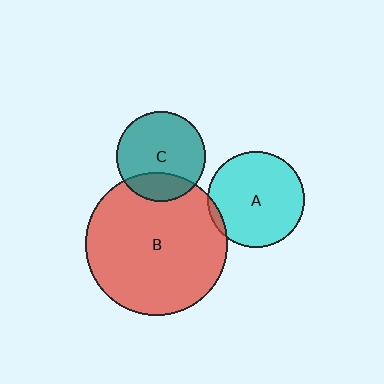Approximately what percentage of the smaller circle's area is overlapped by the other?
Approximately 5%.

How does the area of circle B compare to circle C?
Approximately 2.5 times.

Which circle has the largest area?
Circle B (red).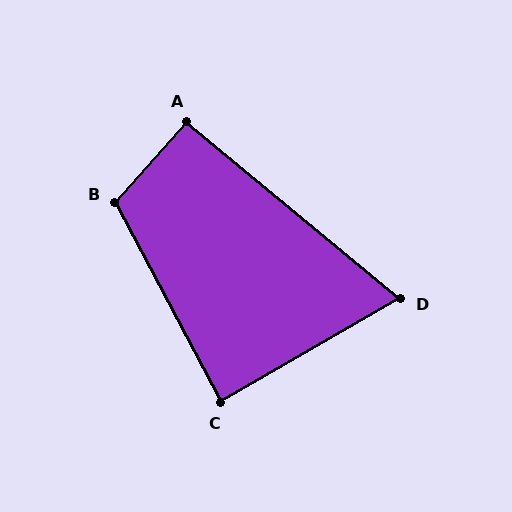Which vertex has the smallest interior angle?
D, at approximately 70 degrees.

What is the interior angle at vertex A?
Approximately 92 degrees (approximately right).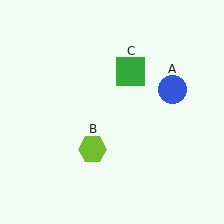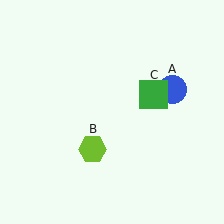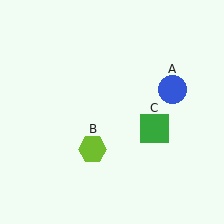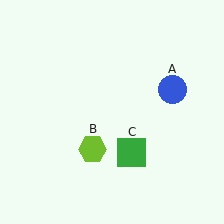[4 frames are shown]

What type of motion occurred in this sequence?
The green square (object C) rotated clockwise around the center of the scene.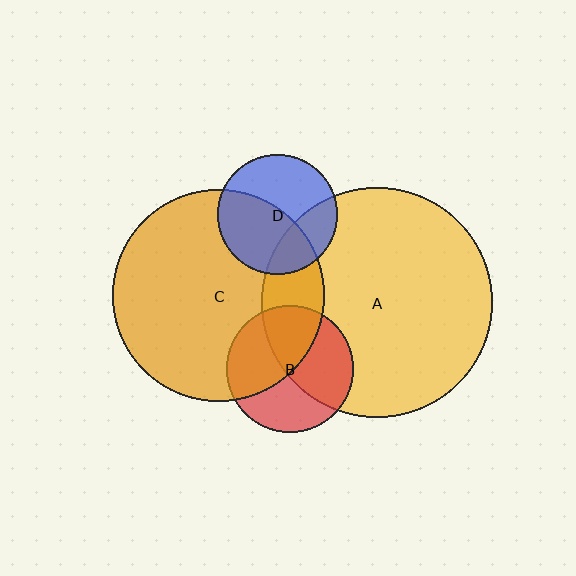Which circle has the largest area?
Circle A (yellow).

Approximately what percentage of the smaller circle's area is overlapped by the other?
Approximately 25%.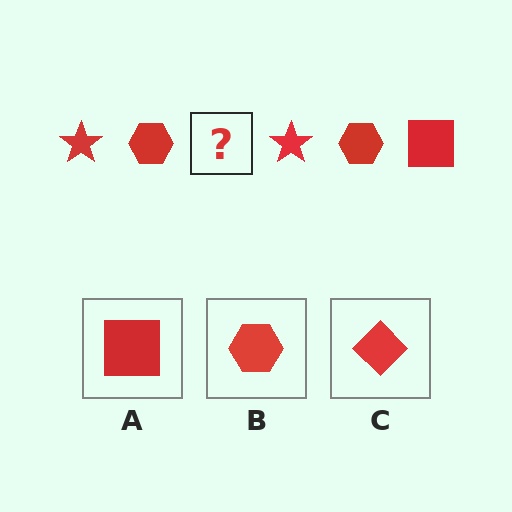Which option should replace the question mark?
Option A.